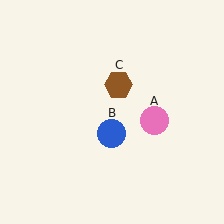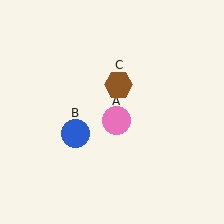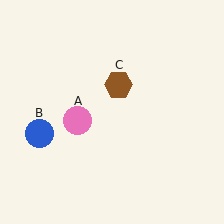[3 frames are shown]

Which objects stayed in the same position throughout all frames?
Brown hexagon (object C) remained stationary.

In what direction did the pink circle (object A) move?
The pink circle (object A) moved left.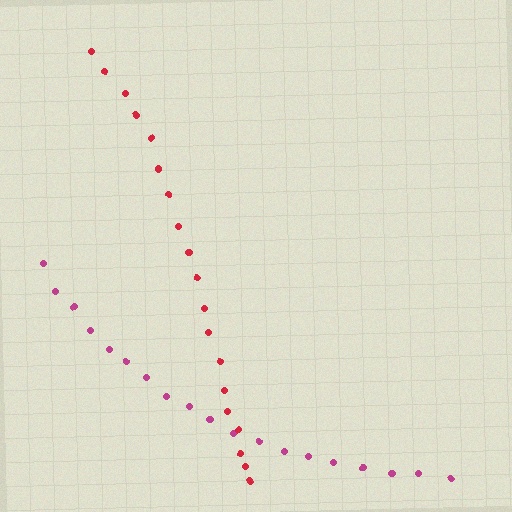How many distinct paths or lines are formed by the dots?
There are 2 distinct paths.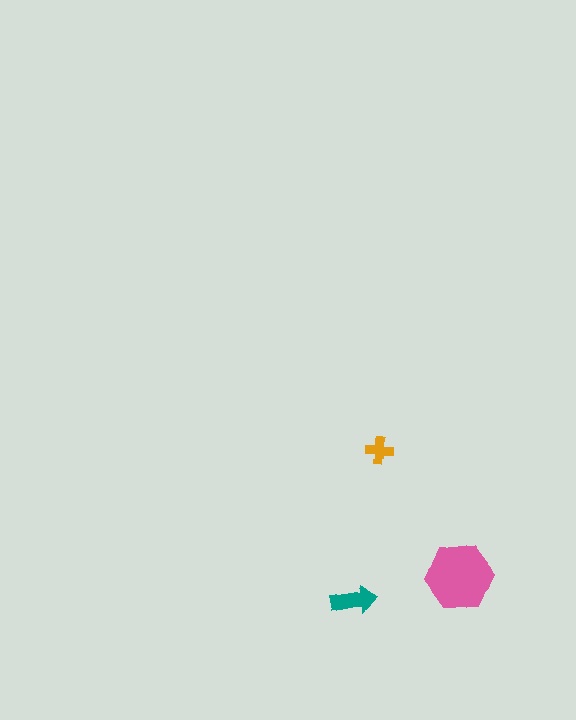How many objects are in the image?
There are 3 objects in the image.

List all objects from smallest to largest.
The orange cross, the teal arrow, the pink hexagon.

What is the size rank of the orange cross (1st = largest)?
3rd.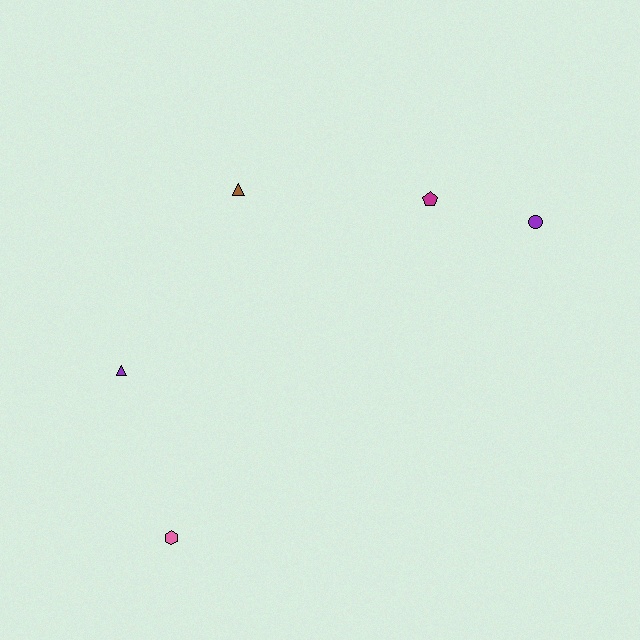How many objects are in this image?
There are 5 objects.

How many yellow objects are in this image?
There are no yellow objects.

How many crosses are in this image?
There are no crosses.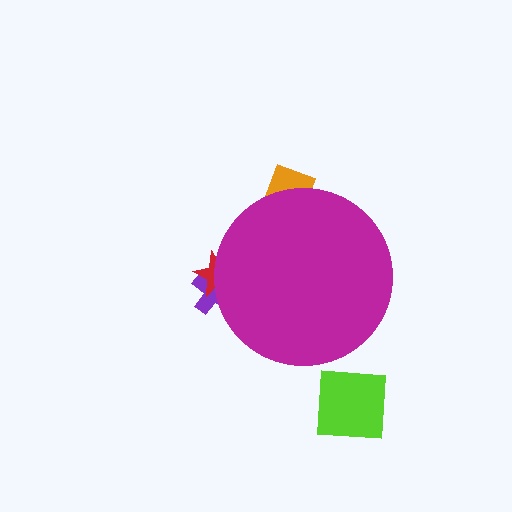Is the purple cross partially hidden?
Yes, the purple cross is partially hidden behind the magenta circle.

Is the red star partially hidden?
Yes, the red star is partially hidden behind the magenta circle.